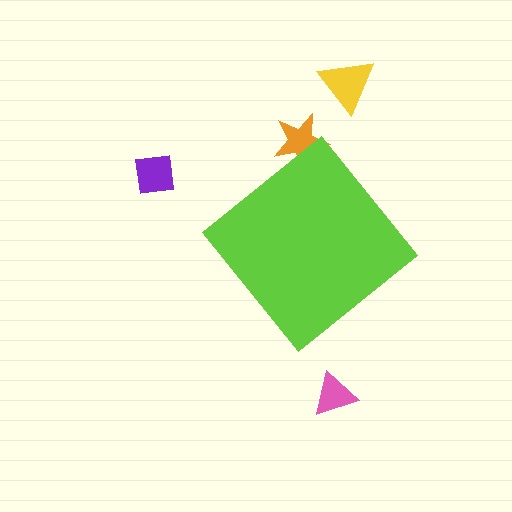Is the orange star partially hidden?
Yes, the orange star is partially hidden behind the lime diamond.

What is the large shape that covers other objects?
A lime diamond.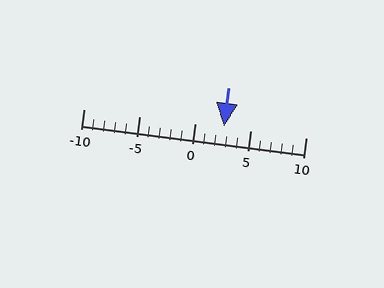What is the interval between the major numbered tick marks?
The major tick marks are spaced 5 units apart.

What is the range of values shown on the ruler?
The ruler shows values from -10 to 10.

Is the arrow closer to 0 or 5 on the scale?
The arrow is closer to 5.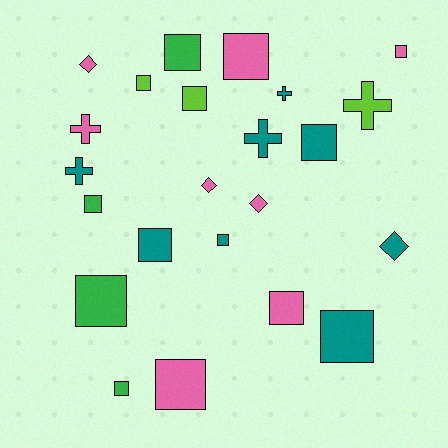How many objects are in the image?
There are 23 objects.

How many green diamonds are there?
There are no green diamonds.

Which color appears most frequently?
Pink, with 8 objects.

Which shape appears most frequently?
Square, with 14 objects.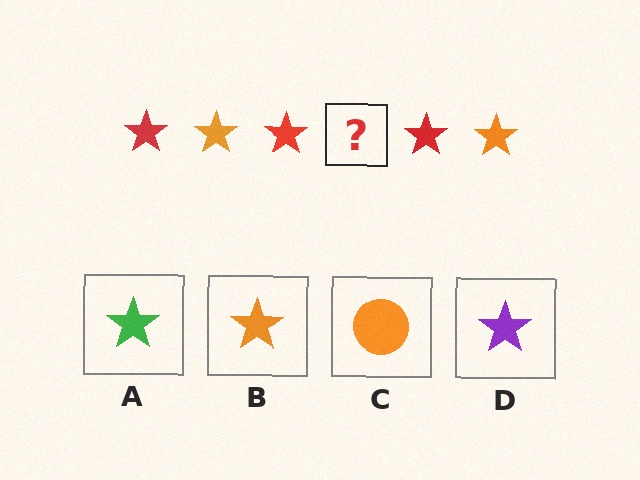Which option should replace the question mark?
Option B.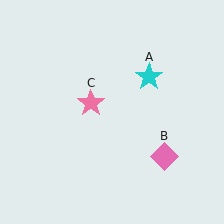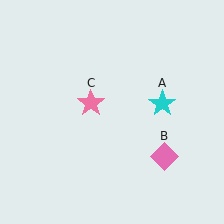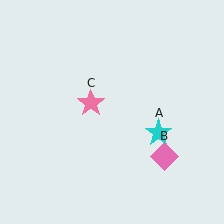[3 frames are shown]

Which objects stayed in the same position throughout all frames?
Pink diamond (object B) and pink star (object C) remained stationary.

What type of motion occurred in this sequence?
The cyan star (object A) rotated clockwise around the center of the scene.